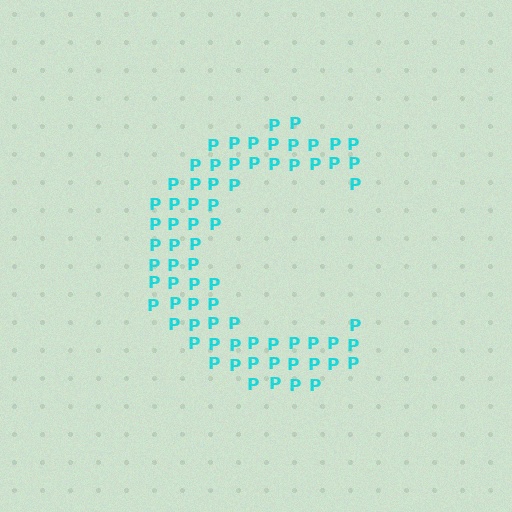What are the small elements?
The small elements are letter P's.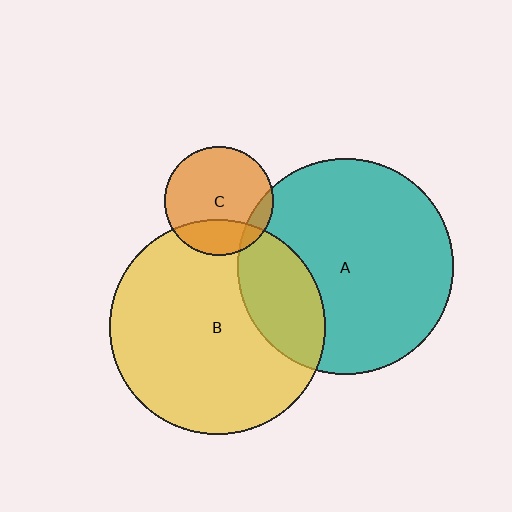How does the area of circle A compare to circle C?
Approximately 3.9 times.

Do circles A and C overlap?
Yes.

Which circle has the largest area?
Circle A (teal).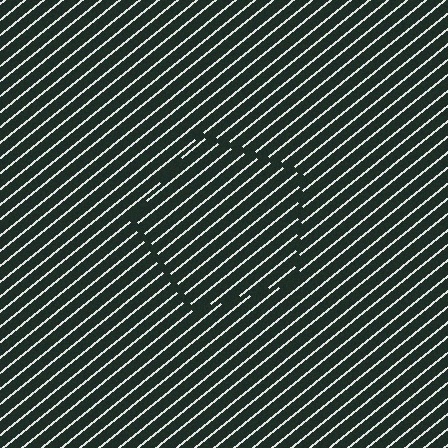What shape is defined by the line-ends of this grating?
An illusory pentagon. The interior of the shape contains the same grating, shifted by half a period — the contour is defined by the phase discontinuity where line-ends from the inner and outer gratings abut.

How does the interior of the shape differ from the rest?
The interior of the shape contains the same grating, shifted by half a period — the contour is defined by the phase discontinuity where line-ends from the inner and outer gratings abut.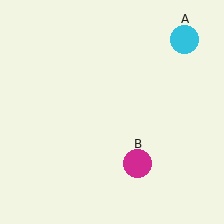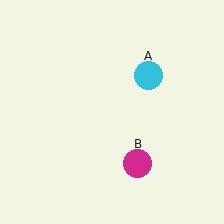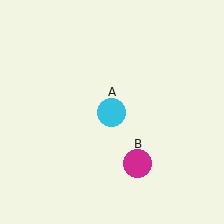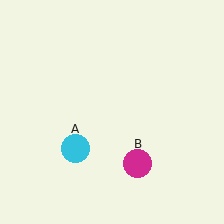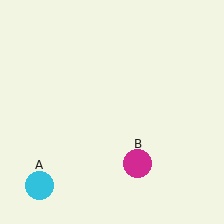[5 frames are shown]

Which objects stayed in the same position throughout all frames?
Magenta circle (object B) remained stationary.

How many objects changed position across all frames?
1 object changed position: cyan circle (object A).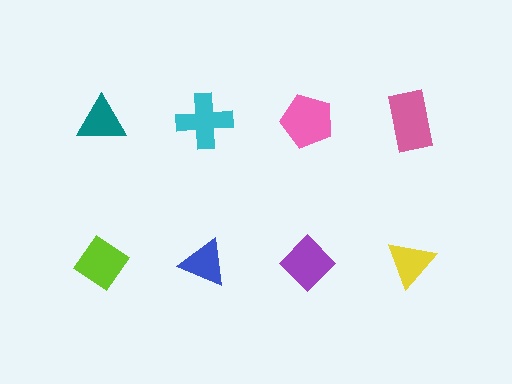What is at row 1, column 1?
A teal triangle.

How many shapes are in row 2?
4 shapes.